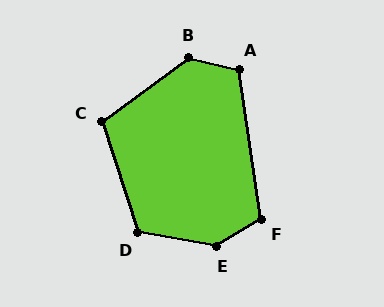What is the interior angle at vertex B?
Approximately 130 degrees (obtuse).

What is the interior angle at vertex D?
Approximately 118 degrees (obtuse).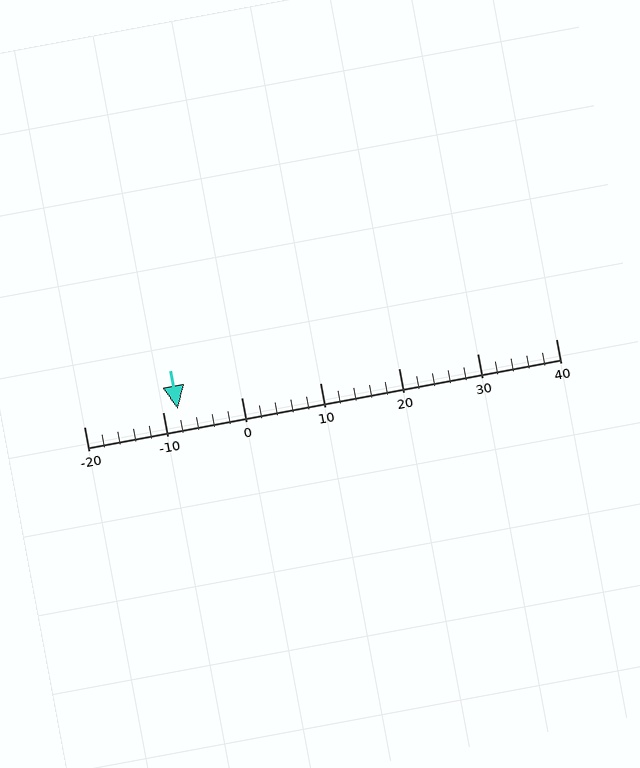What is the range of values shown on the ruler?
The ruler shows values from -20 to 40.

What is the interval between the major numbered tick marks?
The major tick marks are spaced 10 units apart.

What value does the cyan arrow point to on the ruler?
The cyan arrow points to approximately -8.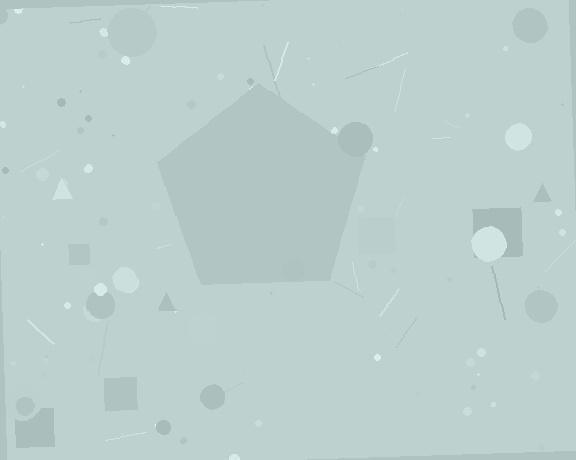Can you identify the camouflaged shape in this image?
The camouflaged shape is a pentagon.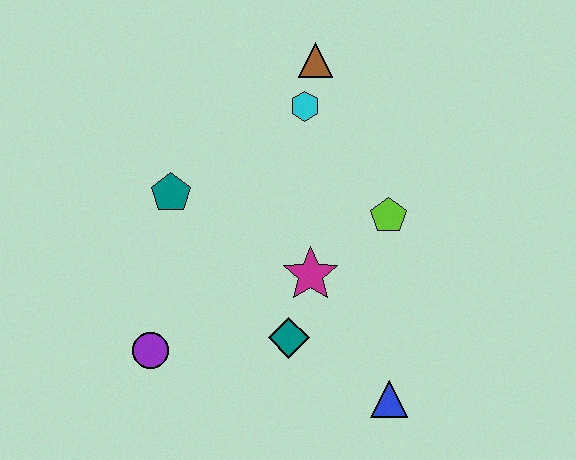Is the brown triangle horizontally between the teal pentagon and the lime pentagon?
Yes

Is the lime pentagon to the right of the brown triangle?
Yes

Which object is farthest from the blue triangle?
The brown triangle is farthest from the blue triangle.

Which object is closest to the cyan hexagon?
The brown triangle is closest to the cyan hexagon.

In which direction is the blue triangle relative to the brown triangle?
The blue triangle is below the brown triangle.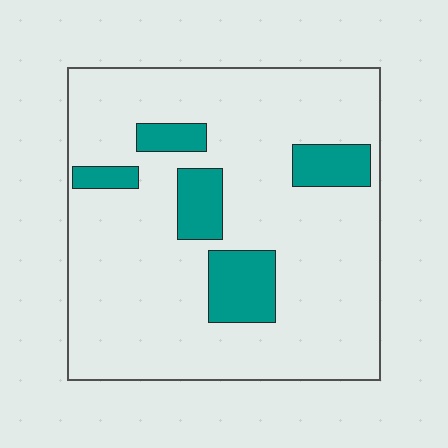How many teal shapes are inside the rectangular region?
5.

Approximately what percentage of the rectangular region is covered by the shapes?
Approximately 15%.